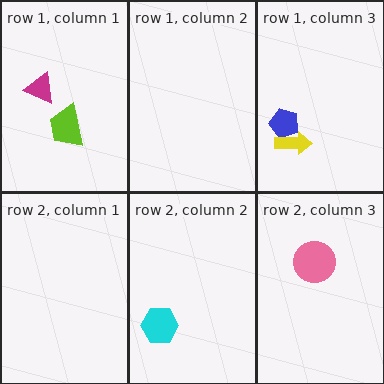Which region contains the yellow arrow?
The row 1, column 3 region.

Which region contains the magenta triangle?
The row 1, column 1 region.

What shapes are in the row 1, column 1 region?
The lime trapezoid, the magenta triangle.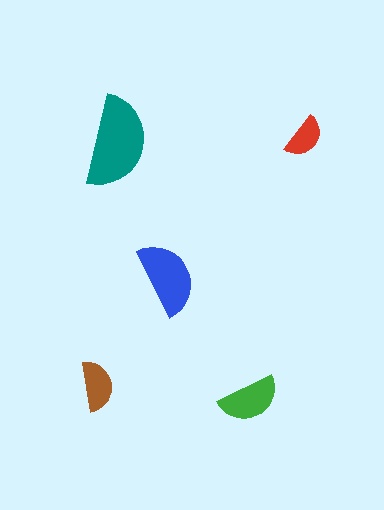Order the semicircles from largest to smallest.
the teal one, the blue one, the green one, the brown one, the red one.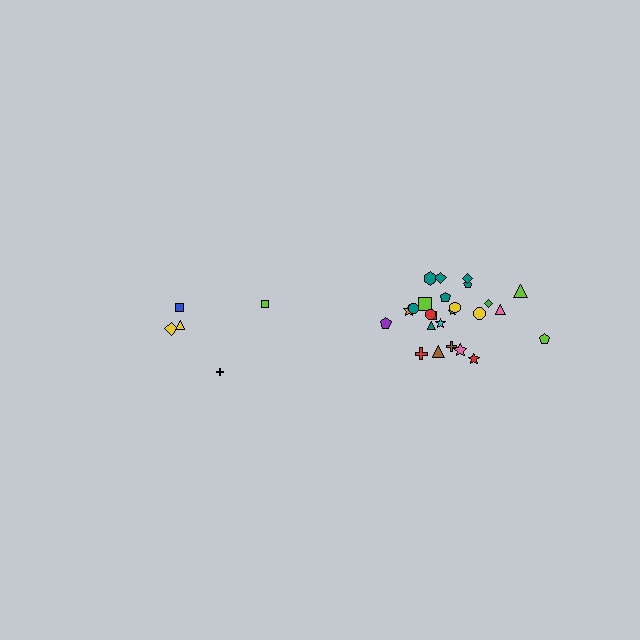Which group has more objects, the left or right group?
The right group.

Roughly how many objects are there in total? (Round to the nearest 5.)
Roughly 30 objects in total.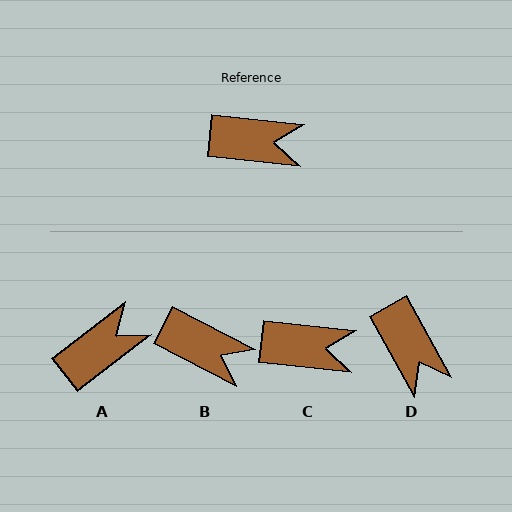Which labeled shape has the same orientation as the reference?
C.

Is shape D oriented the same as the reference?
No, it is off by about 55 degrees.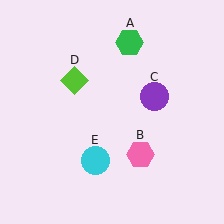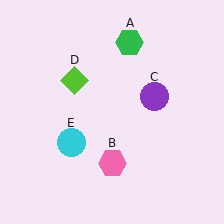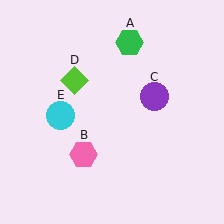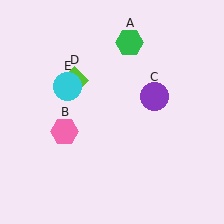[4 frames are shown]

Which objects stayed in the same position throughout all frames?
Green hexagon (object A) and purple circle (object C) and lime diamond (object D) remained stationary.